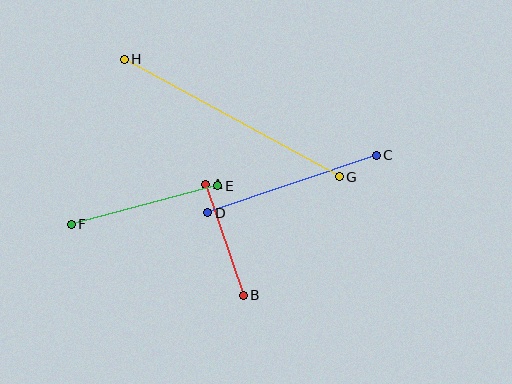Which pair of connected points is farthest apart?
Points G and H are farthest apart.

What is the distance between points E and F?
The distance is approximately 151 pixels.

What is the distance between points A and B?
The distance is approximately 117 pixels.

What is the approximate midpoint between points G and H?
The midpoint is at approximately (232, 118) pixels.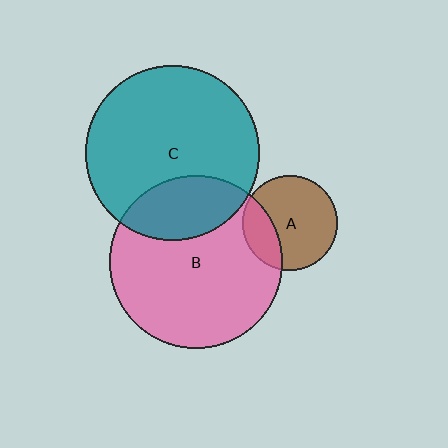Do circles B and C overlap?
Yes.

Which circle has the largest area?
Circle C (teal).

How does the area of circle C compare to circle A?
Approximately 3.4 times.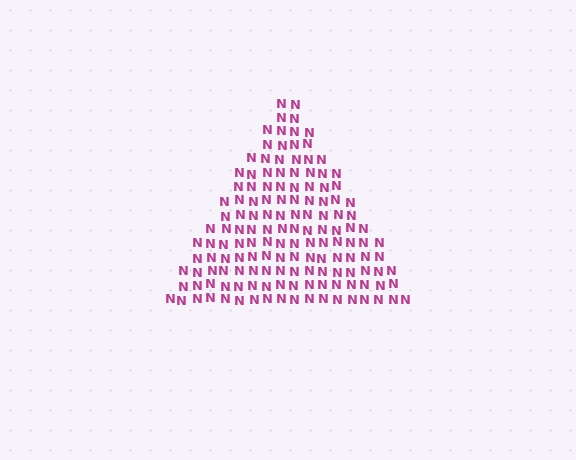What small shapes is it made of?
It is made of small letter N's.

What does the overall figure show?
The overall figure shows a triangle.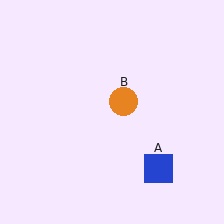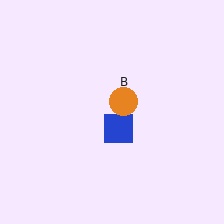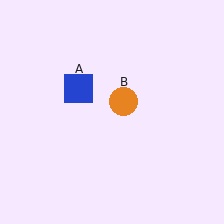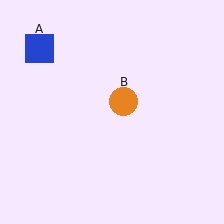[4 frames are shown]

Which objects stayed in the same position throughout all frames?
Orange circle (object B) remained stationary.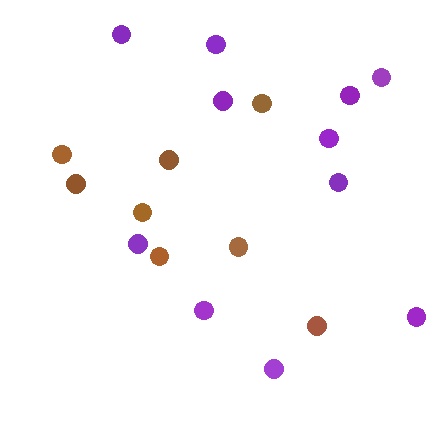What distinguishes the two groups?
There are 2 groups: one group of brown circles (8) and one group of purple circles (11).